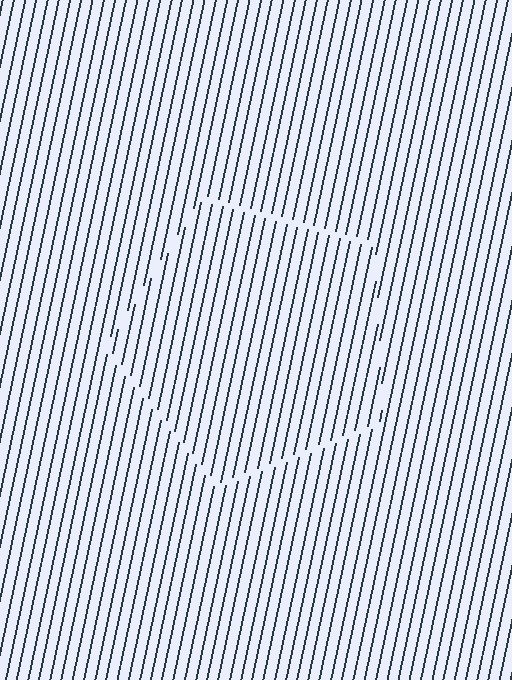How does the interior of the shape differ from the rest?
The interior of the shape contains the same grating, shifted by half a period — the contour is defined by the phase discontinuity where line-ends from the inner and outer gratings abut.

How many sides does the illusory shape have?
5 sides — the line-ends trace a pentagon.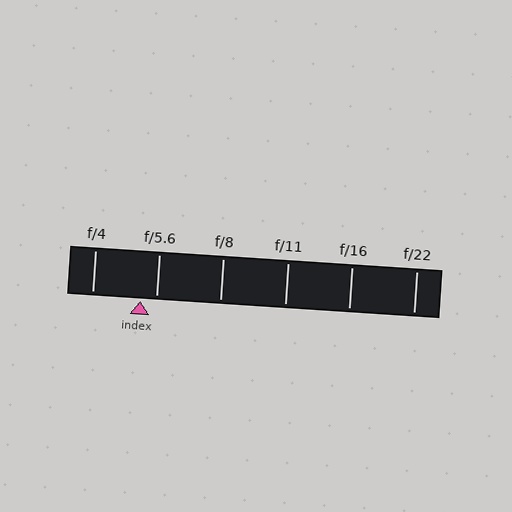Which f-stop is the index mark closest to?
The index mark is closest to f/5.6.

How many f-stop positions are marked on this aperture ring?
There are 6 f-stop positions marked.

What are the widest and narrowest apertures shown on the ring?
The widest aperture shown is f/4 and the narrowest is f/22.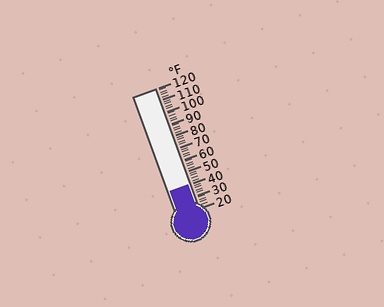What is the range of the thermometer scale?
The thermometer scale ranges from 20°F to 120°F.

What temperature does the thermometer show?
The thermometer shows approximately 40°F.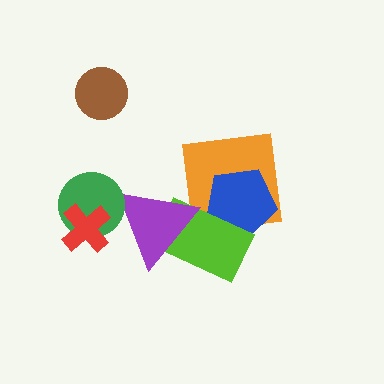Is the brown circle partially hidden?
No, no other shape covers it.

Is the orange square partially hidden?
Yes, it is partially covered by another shape.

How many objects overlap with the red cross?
1 object overlaps with the red cross.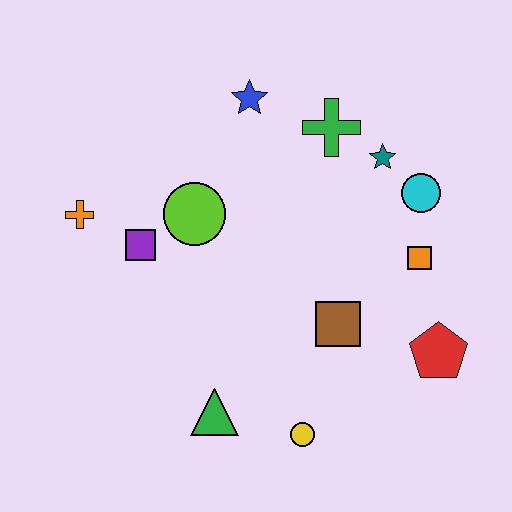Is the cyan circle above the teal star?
No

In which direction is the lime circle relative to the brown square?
The lime circle is to the left of the brown square.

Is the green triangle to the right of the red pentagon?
No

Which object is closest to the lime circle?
The purple square is closest to the lime circle.